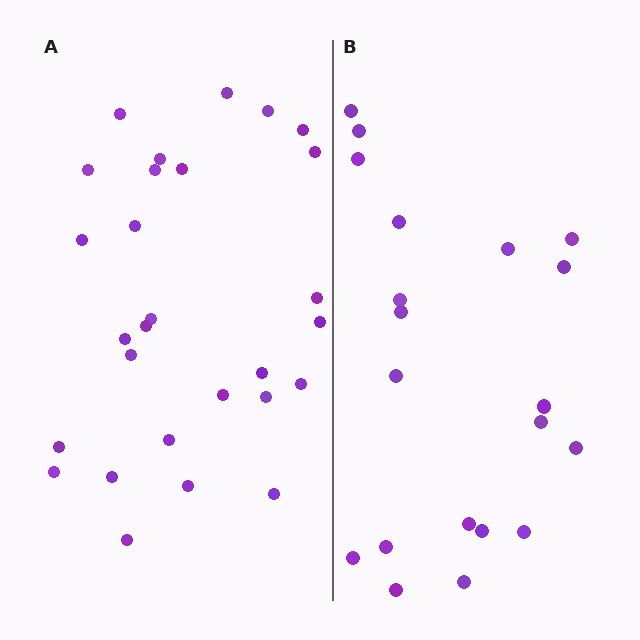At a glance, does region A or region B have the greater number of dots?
Region A (the left region) has more dots.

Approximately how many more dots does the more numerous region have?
Region A has roughly 8 or so more dots than region B.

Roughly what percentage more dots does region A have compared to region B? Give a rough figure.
About 40% more.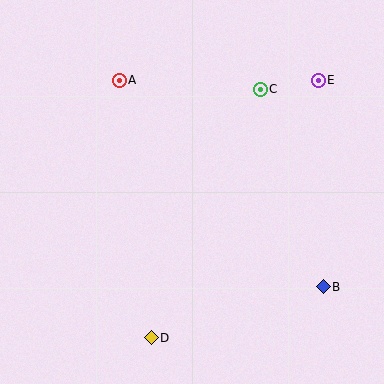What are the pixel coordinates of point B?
Point B is at (323, 287).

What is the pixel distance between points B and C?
The distance between B and C is 207 pixels.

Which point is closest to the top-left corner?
Point A is closest to the top-left corner.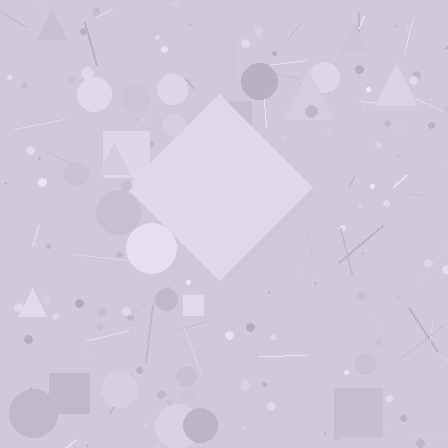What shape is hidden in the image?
A diamond is hidden in the image.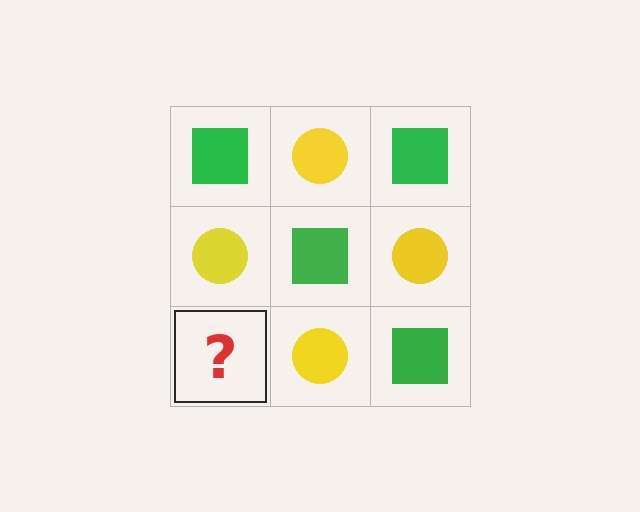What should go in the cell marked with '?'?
The missing cell should contain a green square.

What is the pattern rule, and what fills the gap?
The rule is that it alternates green square and yellow circle in a checkerboard pattern. The gap should be filled with a green square.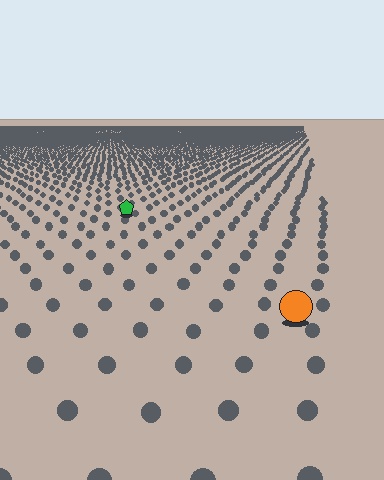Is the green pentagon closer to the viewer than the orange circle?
No. The orange circle is closer — you can tell from the texture gradient: the ground texture is coarser near it.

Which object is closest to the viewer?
The orange circle is closest. The texture marks near it are larger and more spread out.